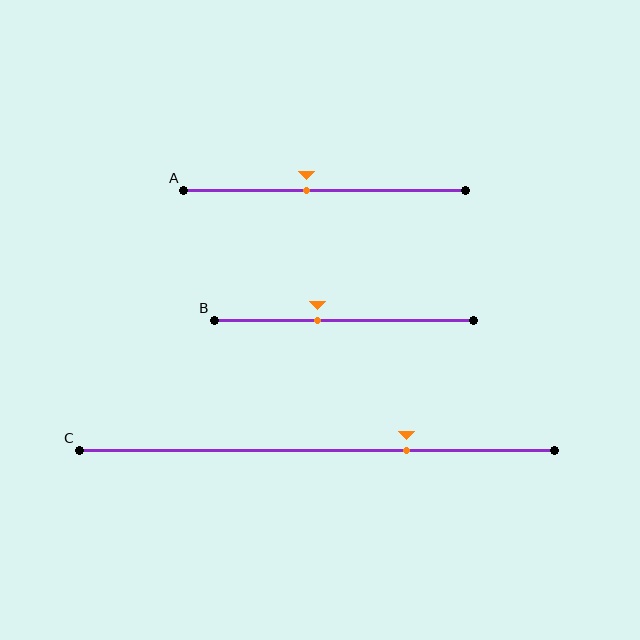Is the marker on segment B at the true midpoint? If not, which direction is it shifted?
No, the marker on segment B is shifted to the left by about 10% of the segment length.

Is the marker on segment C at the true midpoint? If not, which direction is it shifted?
No, the marker on segment C is shifted to the right by about 19% of the segment length.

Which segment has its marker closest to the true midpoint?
Segment A has its marker closest to the true midpoint.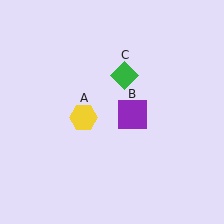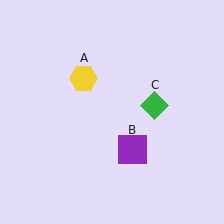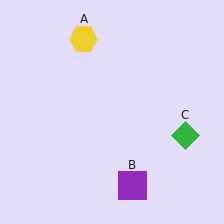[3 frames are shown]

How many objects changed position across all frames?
3 objects changed position: yellow hexagon (object A), purple square (object B), green diamond (object C).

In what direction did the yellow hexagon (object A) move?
The yellow hexagon (object A) moved up.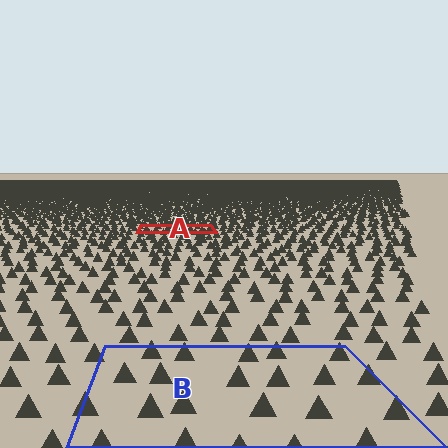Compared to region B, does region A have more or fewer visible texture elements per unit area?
Region A has more texture elements per unit area — they are packed more densely because it is farther away.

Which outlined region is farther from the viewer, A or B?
Region A is farther from the viewer — the texture elements inside it appear smaller and more densely packed.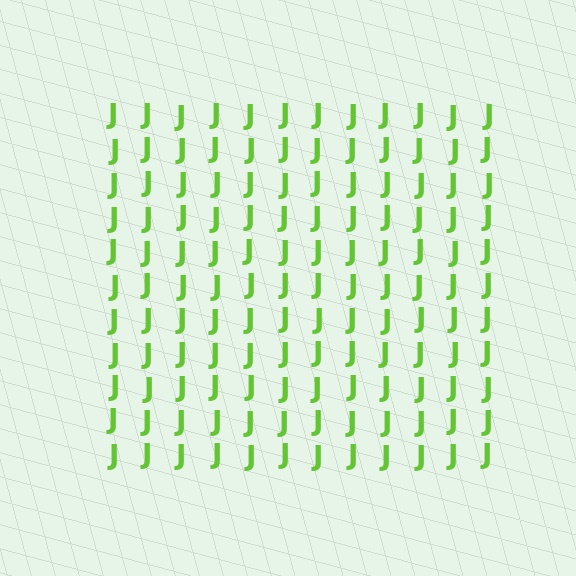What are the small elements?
The small elements are letter J's.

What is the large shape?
The large shape is a square.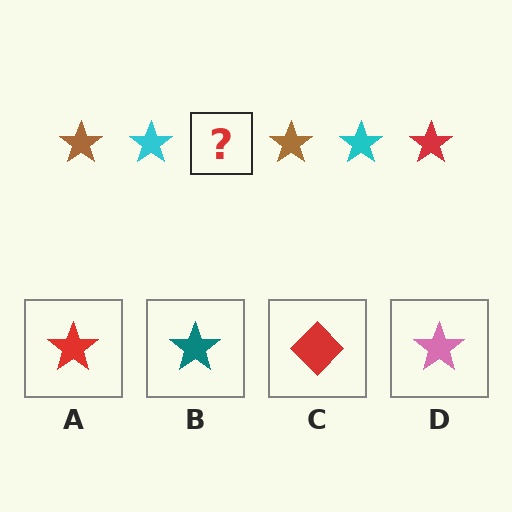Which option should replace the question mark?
Option A.